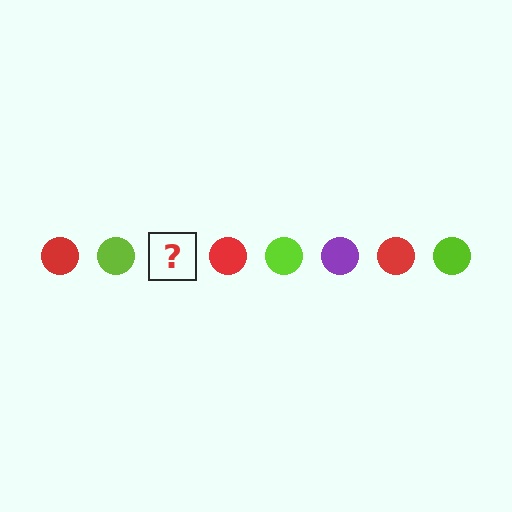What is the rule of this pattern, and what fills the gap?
The rule is that the pattern cycles through red, lime, purple circles. The gap should be filled with a purple circle.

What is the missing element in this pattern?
The missing element is a purple circle.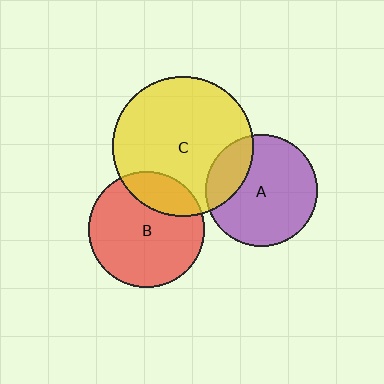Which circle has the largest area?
Circle C (yellow).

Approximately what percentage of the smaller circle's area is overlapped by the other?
Approximately 20%.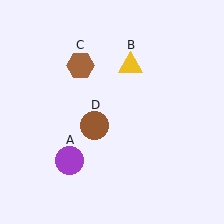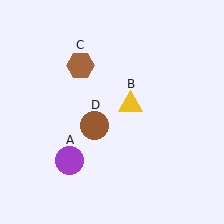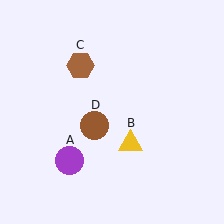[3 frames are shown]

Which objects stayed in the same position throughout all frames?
Purple circle (object A) and brown hexagon (object C) and brown circle (object D) remained stationary.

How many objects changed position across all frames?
1 object changed position: yellow triangle (object B).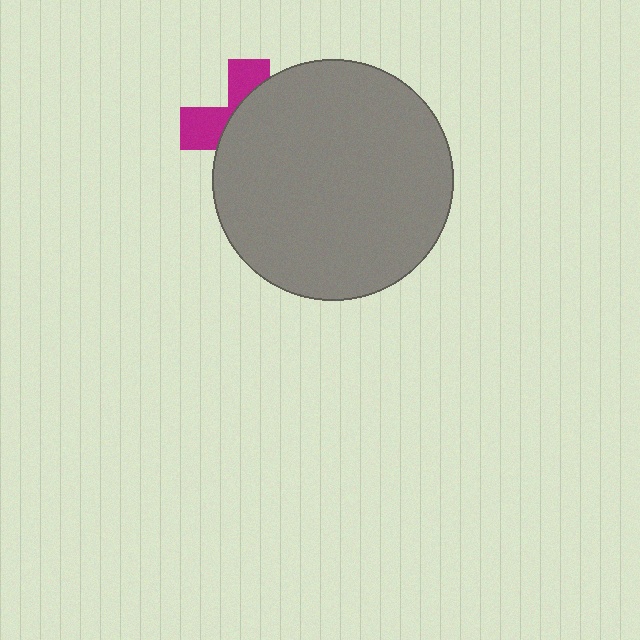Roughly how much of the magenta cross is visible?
A small part of it is visible (roughly 34%).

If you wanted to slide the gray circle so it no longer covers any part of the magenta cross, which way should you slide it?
Slide it right — that is the most direct way to separate the two shapes.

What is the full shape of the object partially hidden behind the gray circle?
The partially hidden object is a magenta cross.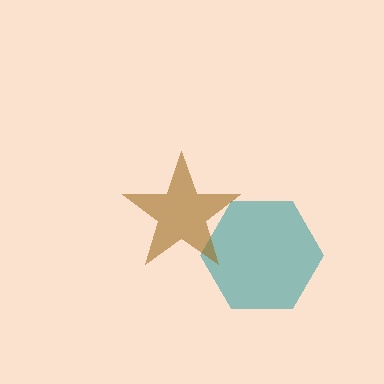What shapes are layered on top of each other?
The layered shapes are: a teal hexagon, a brown star.